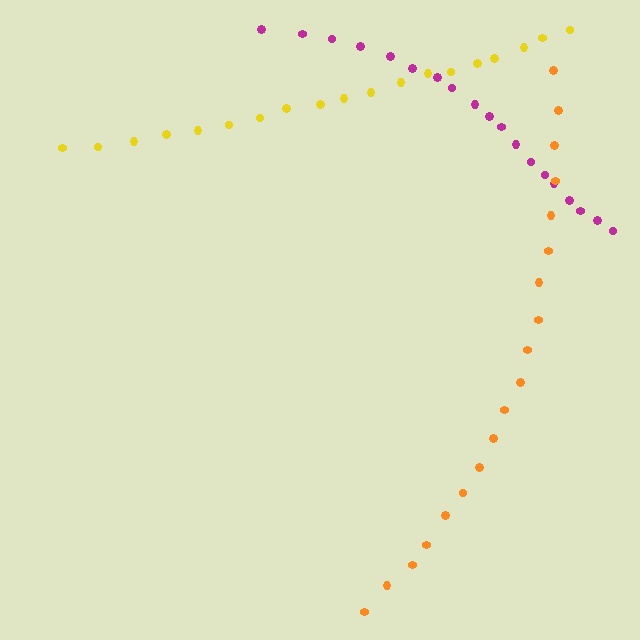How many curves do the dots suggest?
There are 3 distinct paths.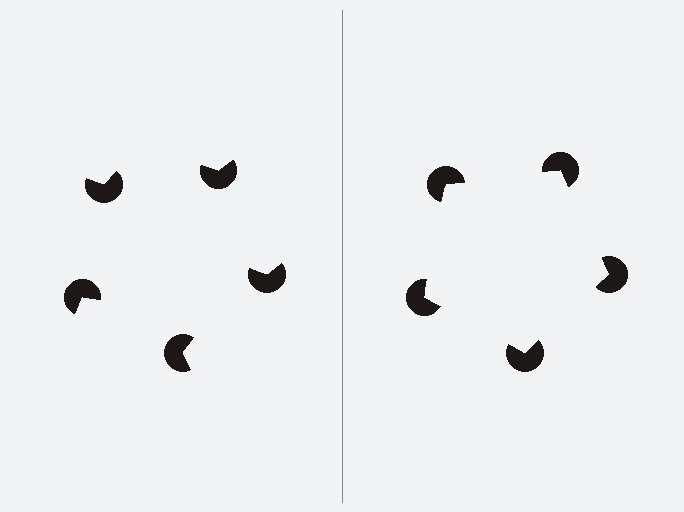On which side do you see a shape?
An illusory pentagon appears on the right side. On the left side the wedge cuts are rotated, so no coherent shape forms.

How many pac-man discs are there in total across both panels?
10 — 5 on each side.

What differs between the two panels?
The pac-man discs are positioned identically on both sides; only the wedge orientations differ. On the right they align to a pentagon; on the left they are misaligned.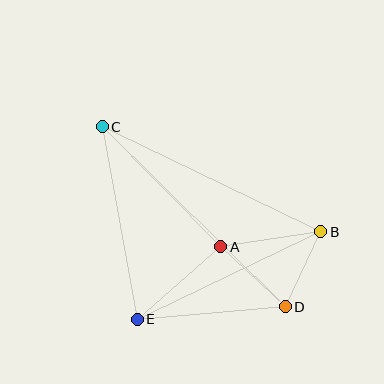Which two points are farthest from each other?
Points C and D are farthest from each other.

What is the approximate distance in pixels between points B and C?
The distance between B and C is approximately 242 pixels.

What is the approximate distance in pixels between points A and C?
The distance between A and C is approximately 169 pixels.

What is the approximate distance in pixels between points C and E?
The distance between C and E is approximately 196 pixels.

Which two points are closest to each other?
Points B and D are closest to each other.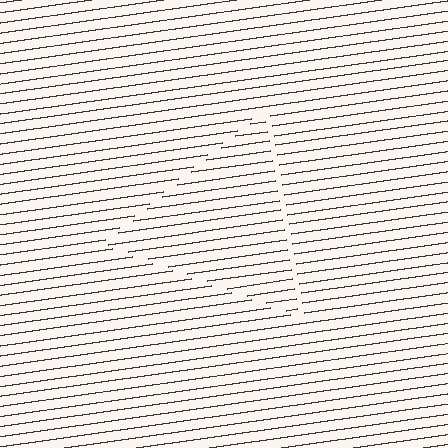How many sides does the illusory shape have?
3 sides — the line-ends trace a triangle.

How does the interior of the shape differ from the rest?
The interior of the shape contains the same grating, shifted by half a period — the contour is defined by the phase discontinuity where line-ends from the inner and outer gratings abut.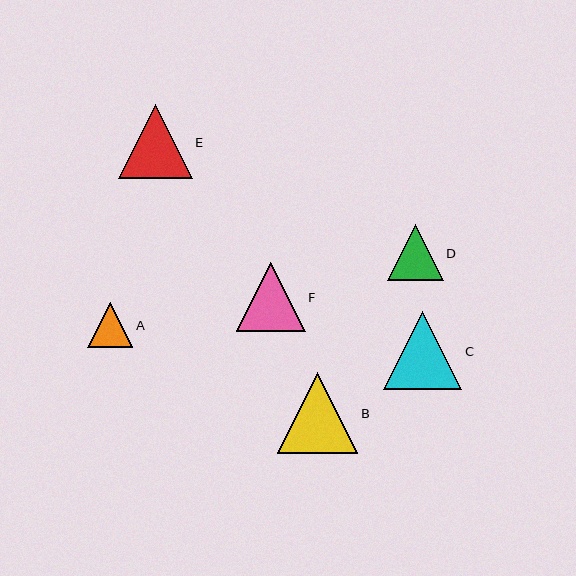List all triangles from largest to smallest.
From largest to smallest: B, C, E, F, D, A.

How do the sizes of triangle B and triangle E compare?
Triangle B and triangle E are approximately the same size.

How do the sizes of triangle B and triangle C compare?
Triangle B and triangle C are approximately the same size.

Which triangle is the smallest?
Triangle A is the smallest with a size of approximately 45 pixels.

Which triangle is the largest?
Triangle B is the largest with a size of approximately 81 pixels.